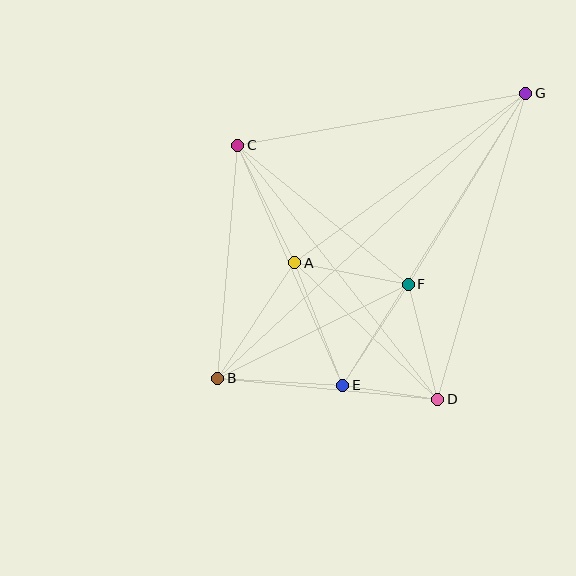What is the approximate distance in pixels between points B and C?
The distance between B and C is approximately 234 pixels.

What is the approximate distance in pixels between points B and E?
The distance between B and E is approximately 125 pixels.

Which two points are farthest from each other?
Points B and G are farthest from each other.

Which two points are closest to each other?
Points D and E are closest to each other.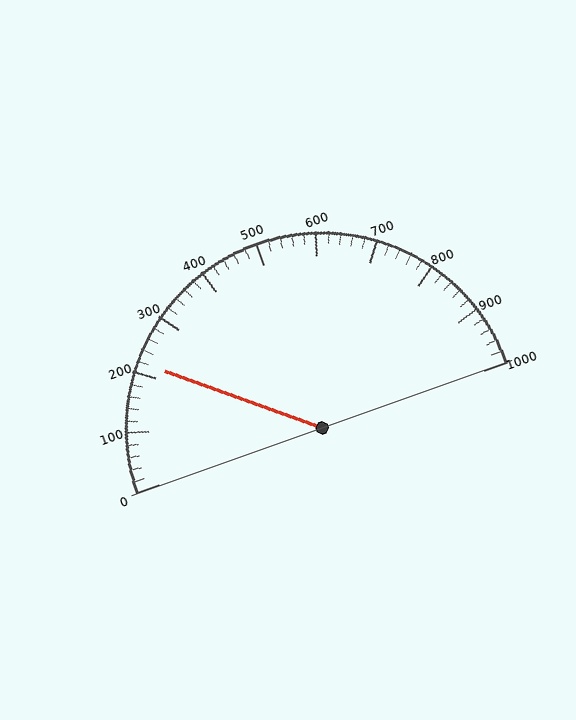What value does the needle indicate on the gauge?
The needle indicates approximately 220.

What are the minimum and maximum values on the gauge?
The gauge ranges from 0 to 1000.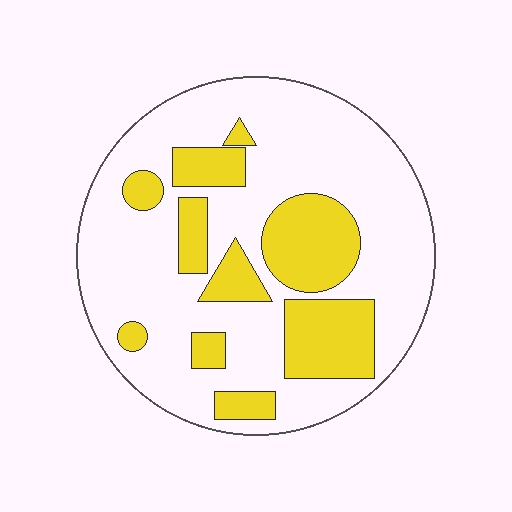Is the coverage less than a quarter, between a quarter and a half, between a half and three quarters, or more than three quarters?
Between a quarter and a half.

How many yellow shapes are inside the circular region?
10.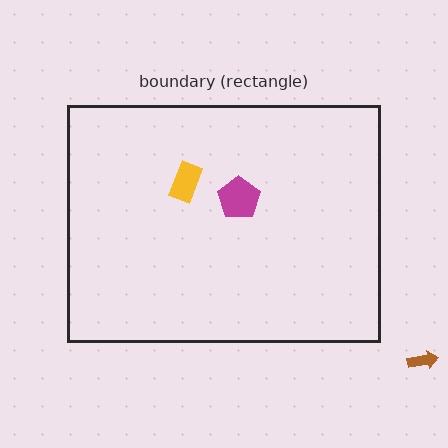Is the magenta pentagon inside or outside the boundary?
Inside.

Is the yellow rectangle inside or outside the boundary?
Inside.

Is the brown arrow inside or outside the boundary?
Outside.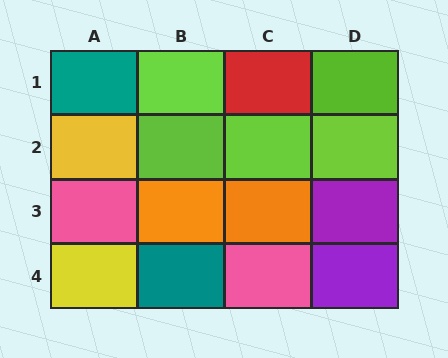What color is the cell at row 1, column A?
Teal.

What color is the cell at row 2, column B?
Lime.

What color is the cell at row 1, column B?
Lime.